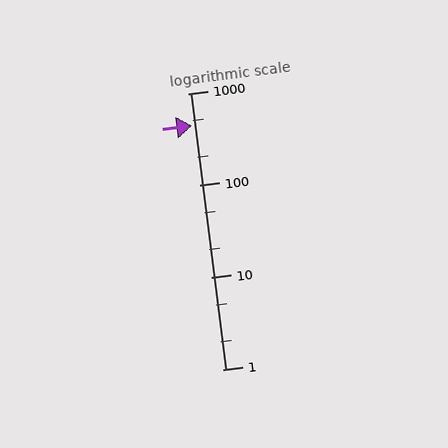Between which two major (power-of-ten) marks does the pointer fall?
The pointer is between 100 and 1000.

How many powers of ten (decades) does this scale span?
The scale spans 3 decades, from 1 to 1000.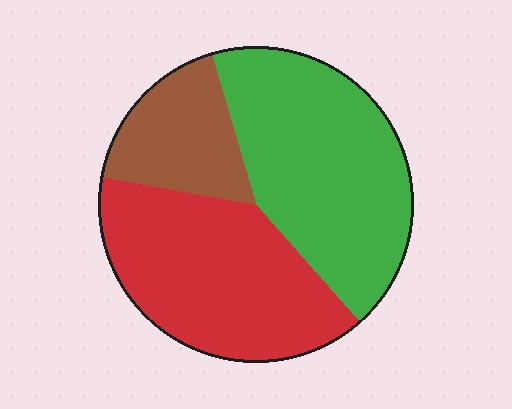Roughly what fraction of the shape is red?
Red covers about 40% of the shape.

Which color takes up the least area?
Brown, at roughly 20%.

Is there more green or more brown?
Green.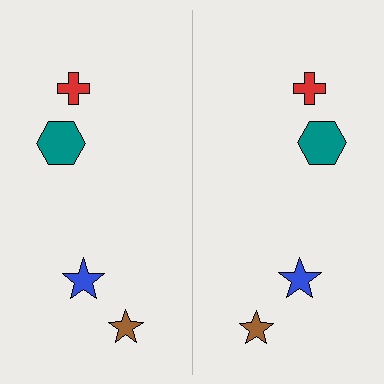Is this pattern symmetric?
Yes, this pattern has bilateral (reflection) symmetry.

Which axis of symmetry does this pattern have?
The pattern has a vertical axis of symmetry running through the center of the image.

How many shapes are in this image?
There are 8 shapes in this image.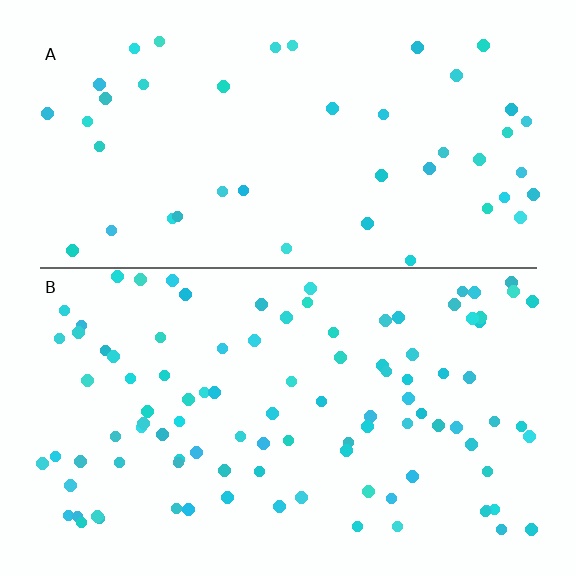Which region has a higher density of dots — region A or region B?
B (the bottom).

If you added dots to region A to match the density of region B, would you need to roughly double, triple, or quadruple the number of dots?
Approximately double.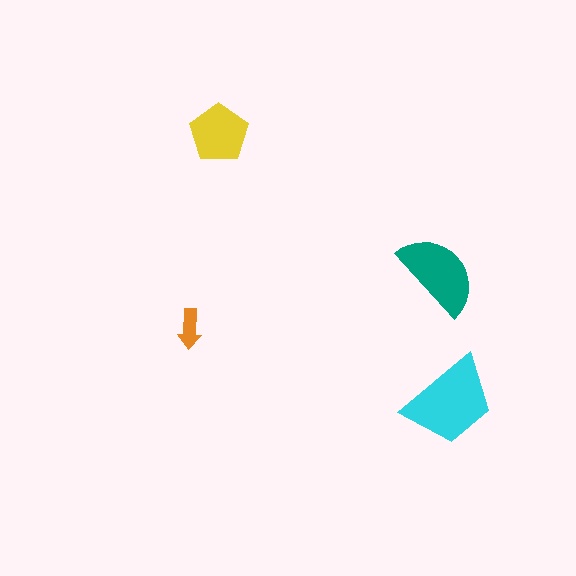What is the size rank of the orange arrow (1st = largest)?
4th.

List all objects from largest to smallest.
The cyan trapezoid, the teal semicircle, the yellow pentagon, the orange arrow.